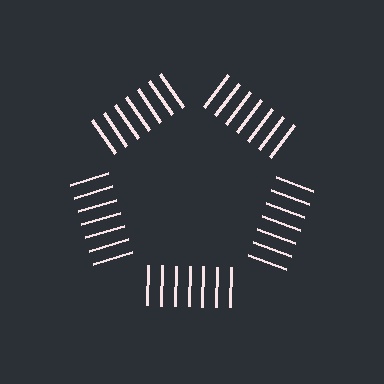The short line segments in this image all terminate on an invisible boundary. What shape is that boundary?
An illusory pentagon — the line segments terminate on its edges but no continuous stroke is drawn.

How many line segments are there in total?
35 — 7 along each of the 5 edges.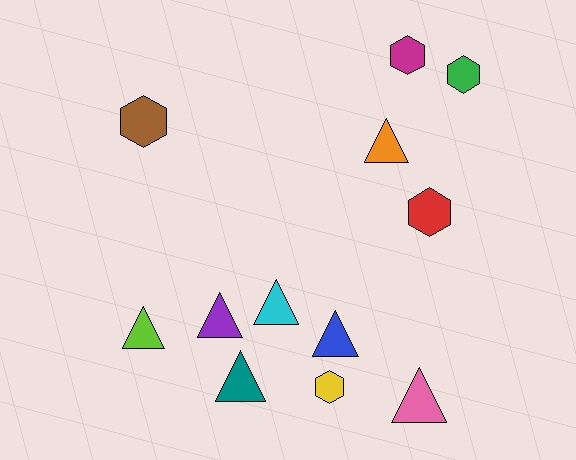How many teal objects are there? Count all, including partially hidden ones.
There is 1 teal object.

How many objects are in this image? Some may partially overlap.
There are 12 objects.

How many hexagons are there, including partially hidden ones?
There are 5 hexagons.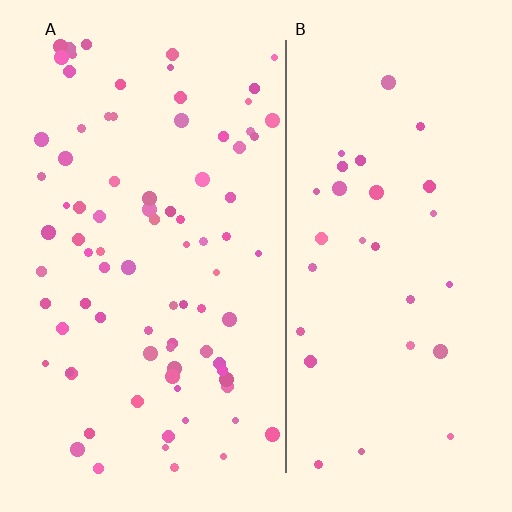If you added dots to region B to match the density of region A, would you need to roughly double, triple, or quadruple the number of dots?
Approximately triple.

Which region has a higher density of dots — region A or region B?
A (the left).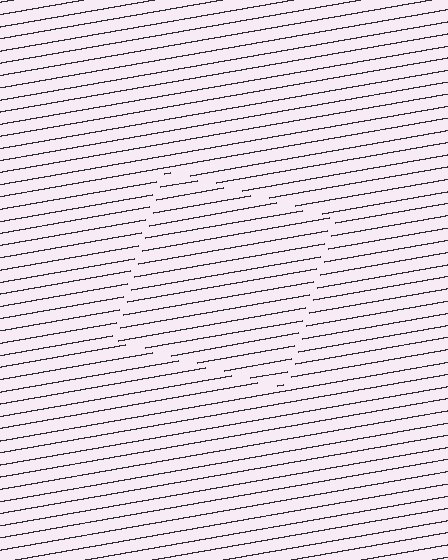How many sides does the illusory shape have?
4 sides — the line-ends trace a square.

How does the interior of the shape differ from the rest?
The interior of the shape contains the same grating, shifted by half a period — the contour is defined by the phase discontinuity where line-ends from the inner and outer gratings abut.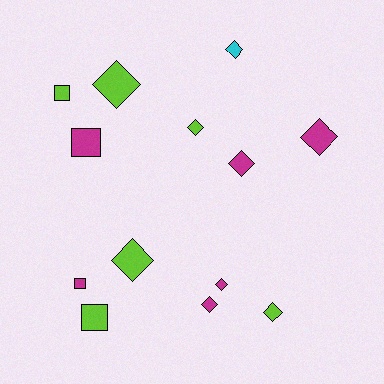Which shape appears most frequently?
Diamond, with 9 objects.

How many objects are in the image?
There are 13 objects.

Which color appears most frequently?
Lime, with 6 objects.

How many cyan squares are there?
There are no cyan squares.